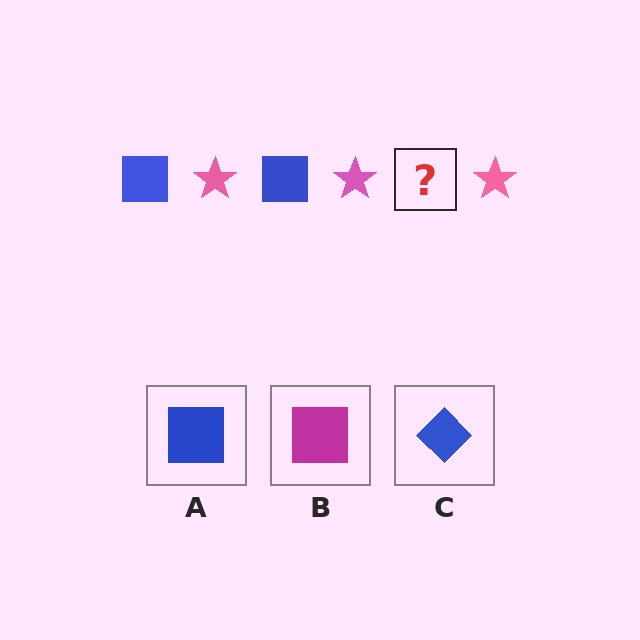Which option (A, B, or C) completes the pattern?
A.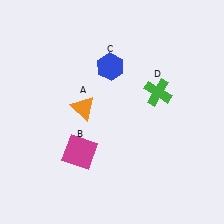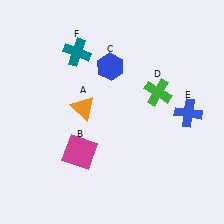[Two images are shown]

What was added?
A blue cross (E), a teal cross (F) were added in Image 2.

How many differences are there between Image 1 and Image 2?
There are 2 differences between the two images.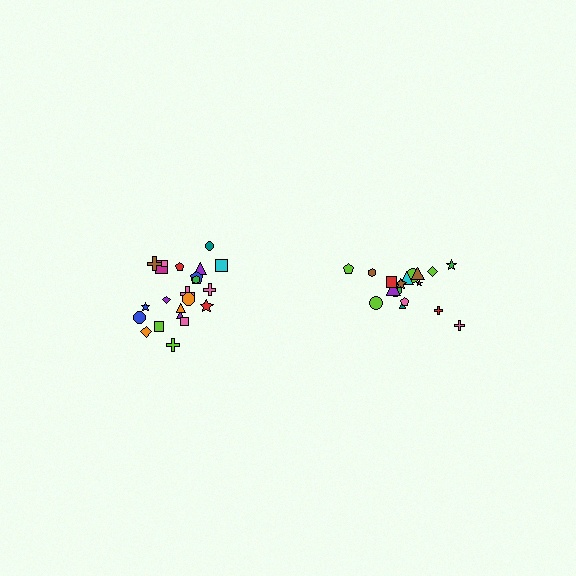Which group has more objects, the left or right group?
The left group.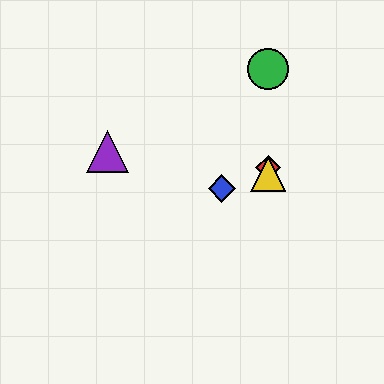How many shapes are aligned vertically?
3 shapes (the red diamond, the green circle, the yellow triangle) are aligned vertically.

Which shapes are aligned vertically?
The red diamond, the green circle, the yellow triangle are aligned vertically.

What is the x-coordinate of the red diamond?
The red diamond is at x≈268.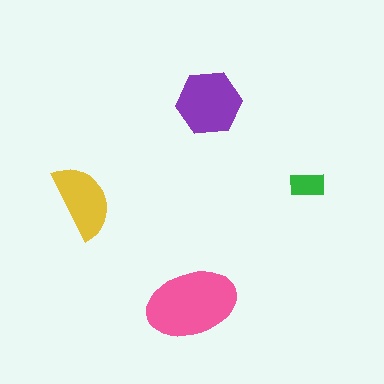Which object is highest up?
The purple hexagon is topmost.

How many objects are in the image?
There are 4 objects in the image.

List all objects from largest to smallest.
The pink ellipse, the purple hexagon, the yellow semicircle, the green rectangle.